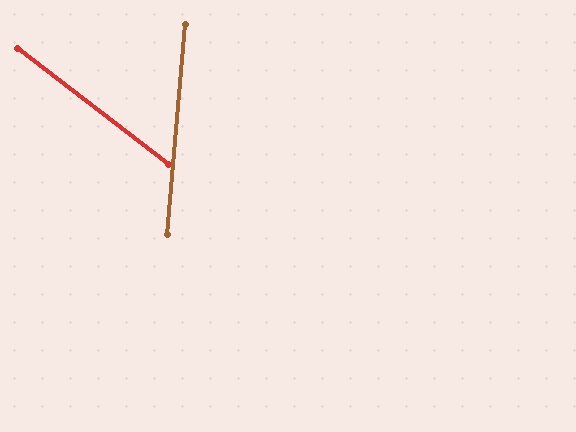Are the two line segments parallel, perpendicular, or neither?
Neither parallel nor perpendicular — they differ by about 58°.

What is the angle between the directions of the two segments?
Approximately 58 degrees.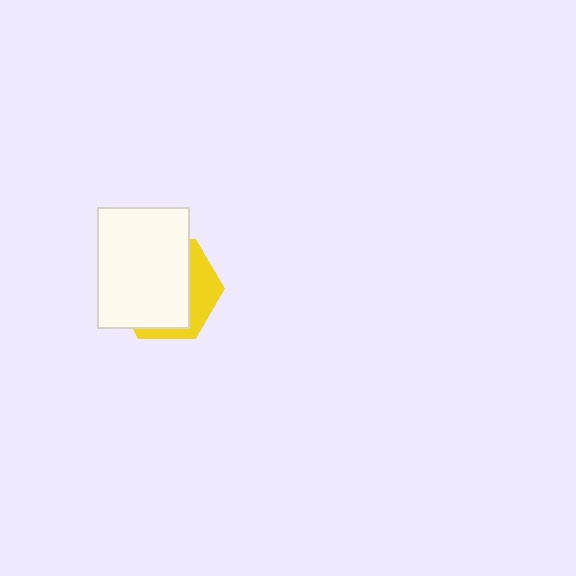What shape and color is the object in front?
The object in front is a white rectangle.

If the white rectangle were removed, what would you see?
You would see the complete yellow hexagon.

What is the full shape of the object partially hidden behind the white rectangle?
The partially hidden object is a yellow hexagon.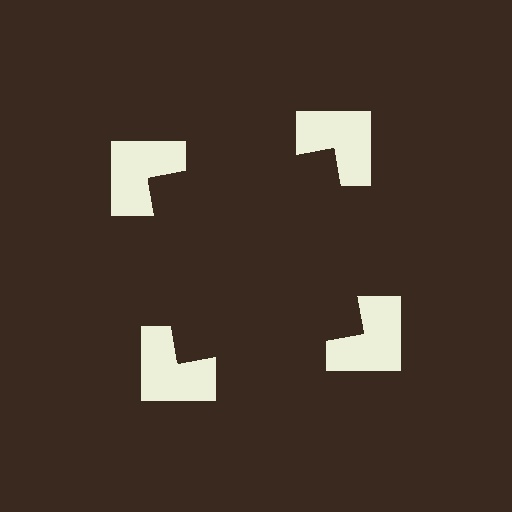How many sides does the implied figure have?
4 sides.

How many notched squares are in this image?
There are 4 — one at each vertex of the illusory square.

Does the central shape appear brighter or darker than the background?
It typically appears slightly darker than the background, even though no actual brightness change is drawn.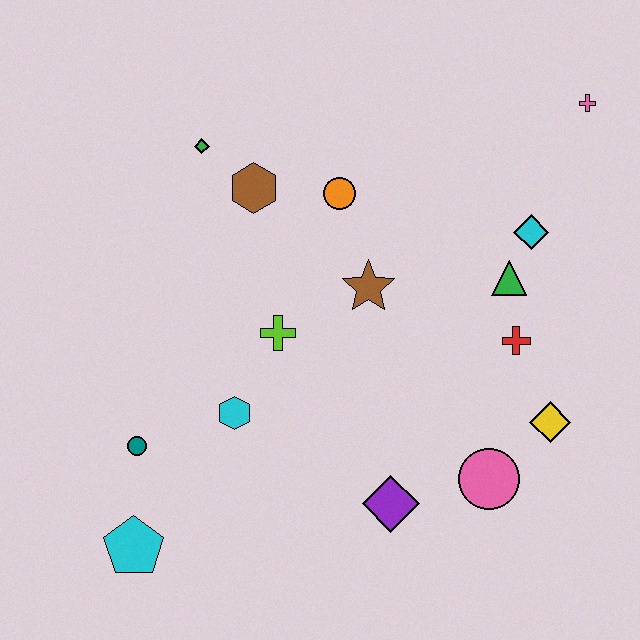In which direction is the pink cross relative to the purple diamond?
The pink cross is above the purple diamond.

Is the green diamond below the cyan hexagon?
No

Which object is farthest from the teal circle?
The pink cross is farthest from the teal circle.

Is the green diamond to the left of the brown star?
Yes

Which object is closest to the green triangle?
The cyan diamond is closest to the green triangle.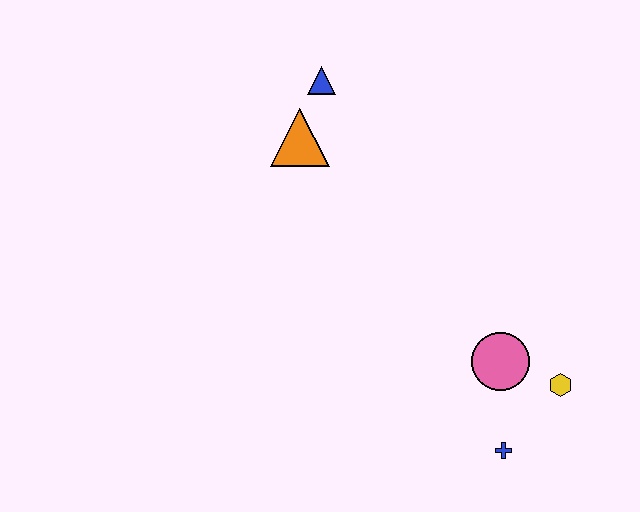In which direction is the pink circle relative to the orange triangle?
The pink circle is below the orange triangle.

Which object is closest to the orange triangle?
The blue triangle is closest to the orange triangle.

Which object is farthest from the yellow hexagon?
The blue triangle is farthest from the yellow hexagon.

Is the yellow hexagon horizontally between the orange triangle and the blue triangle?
No